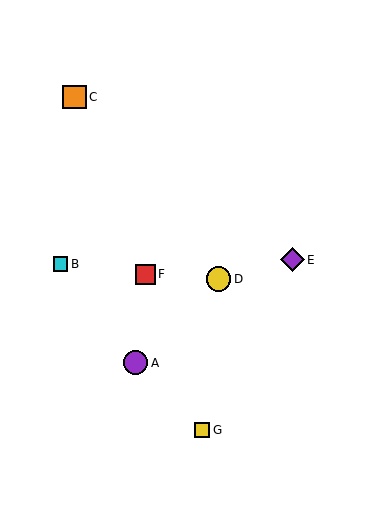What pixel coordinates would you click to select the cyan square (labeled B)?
Click at (61, 264) to select the cyan square B.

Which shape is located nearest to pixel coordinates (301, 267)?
The purple diamond (labeled E) at (292, 260) is nearest to that location.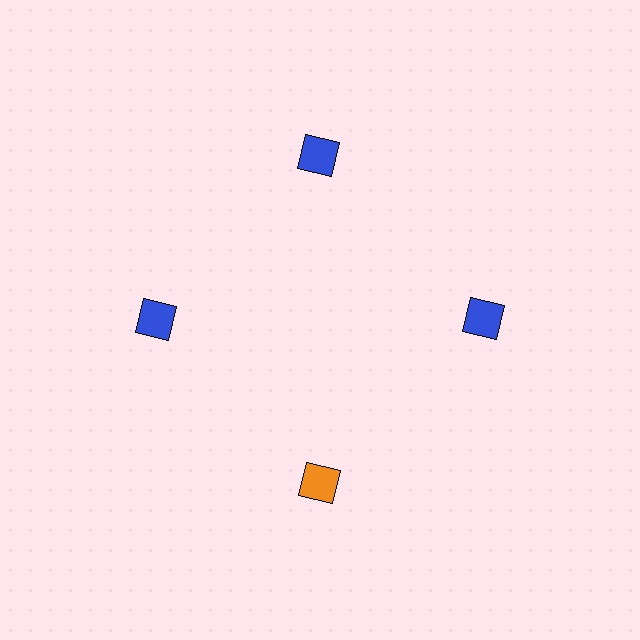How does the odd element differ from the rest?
It has a different color: orange instead of blue.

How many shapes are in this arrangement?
There are 4 shapes arranged in a ring pattern.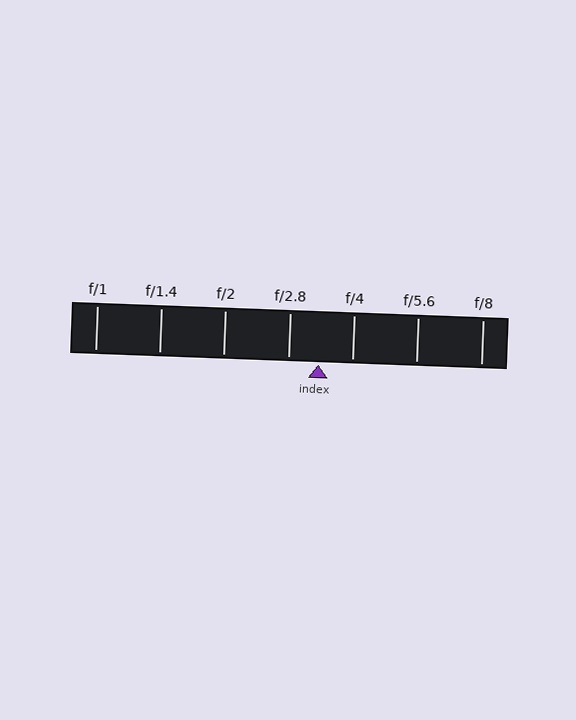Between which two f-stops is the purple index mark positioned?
The index mark is between f/2.8 and f/4.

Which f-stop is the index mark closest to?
The index mark is closest to f/2.8.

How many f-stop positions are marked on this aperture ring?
There are 7 f-stop positions marked.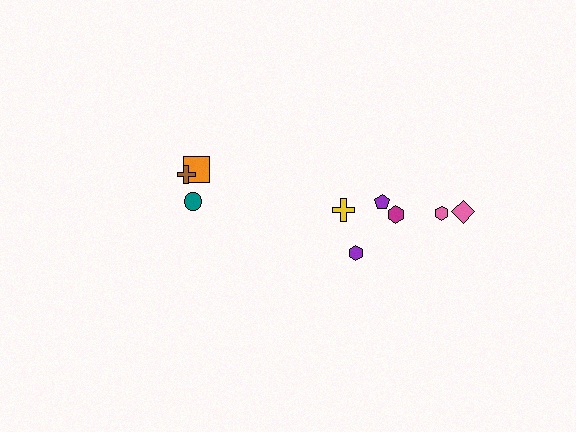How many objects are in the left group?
There are 3 objects.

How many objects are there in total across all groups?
There are 9 objects.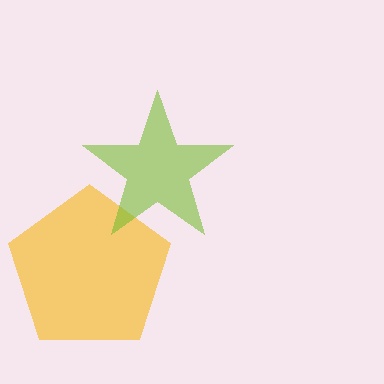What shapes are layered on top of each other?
The layered shapes are: a yellow pentagon, a lime star.